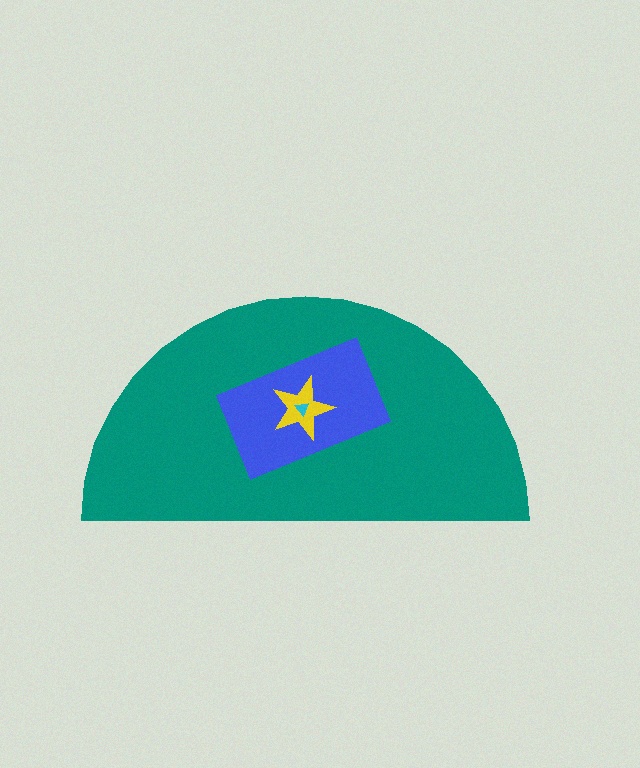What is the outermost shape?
The teal semicircle.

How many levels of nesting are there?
4.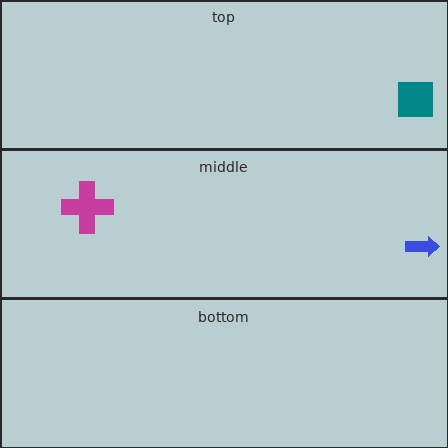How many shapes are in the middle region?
2.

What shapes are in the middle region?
The blue arrow, the magenta cross.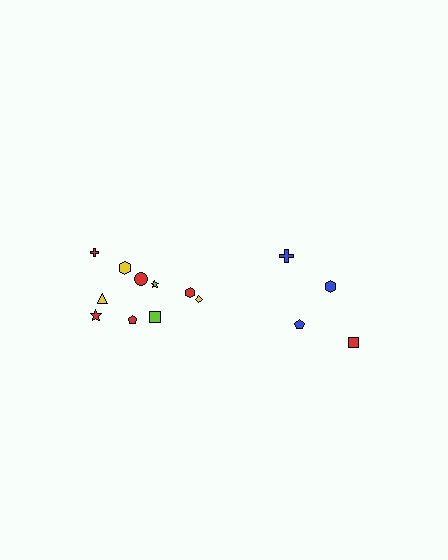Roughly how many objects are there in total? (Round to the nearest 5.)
Roughly 15 objects in total.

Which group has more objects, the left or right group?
The left group.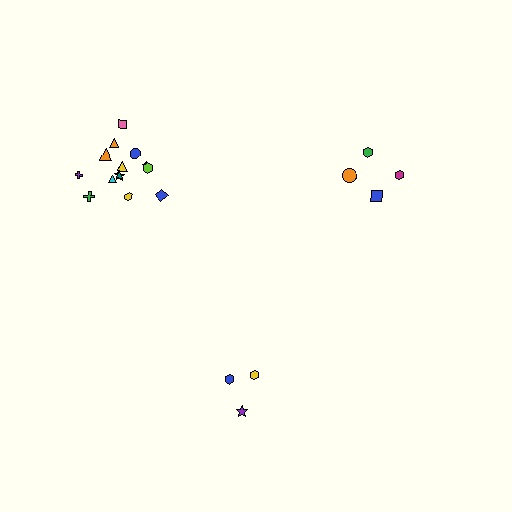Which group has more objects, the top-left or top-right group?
The top-left group.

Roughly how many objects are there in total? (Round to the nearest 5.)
Roughly 20 objects in total.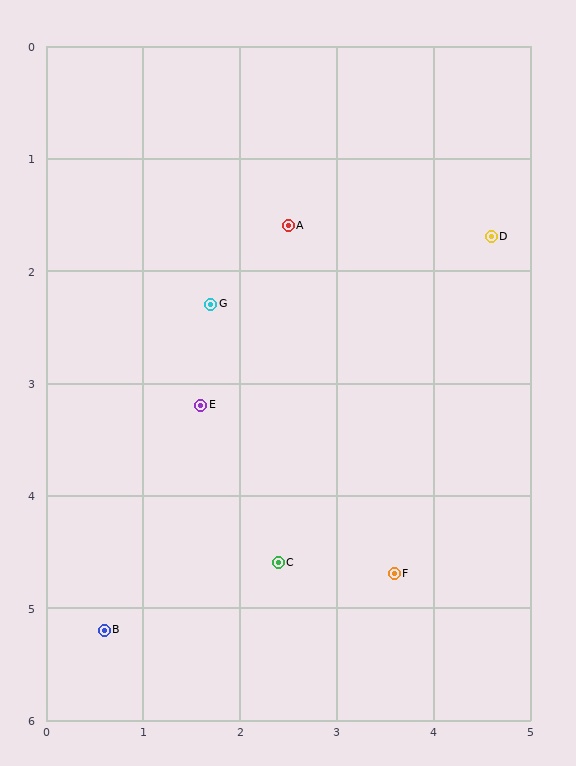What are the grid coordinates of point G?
Point G is at approximately (1.7, 2.3).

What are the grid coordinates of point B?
Point B is at approximately (0.6, 5.2).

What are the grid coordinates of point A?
Point A is at approximately (2.5, 1.6).